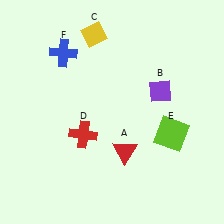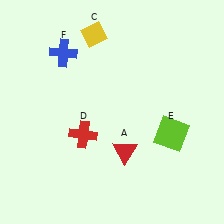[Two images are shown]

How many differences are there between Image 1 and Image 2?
There is 1 difference between the two images.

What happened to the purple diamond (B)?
The purple diamond (B) was removed in Image 2. It was in the top-right area of Image 1.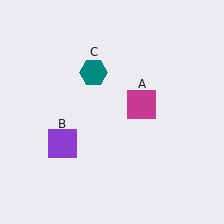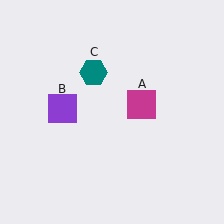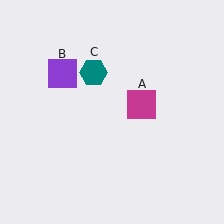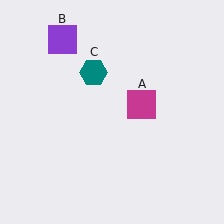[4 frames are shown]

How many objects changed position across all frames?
1 object changed position: purple square (object B).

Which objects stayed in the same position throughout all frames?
Magenta square (object A) and teal hexagon (object C) remained stationary.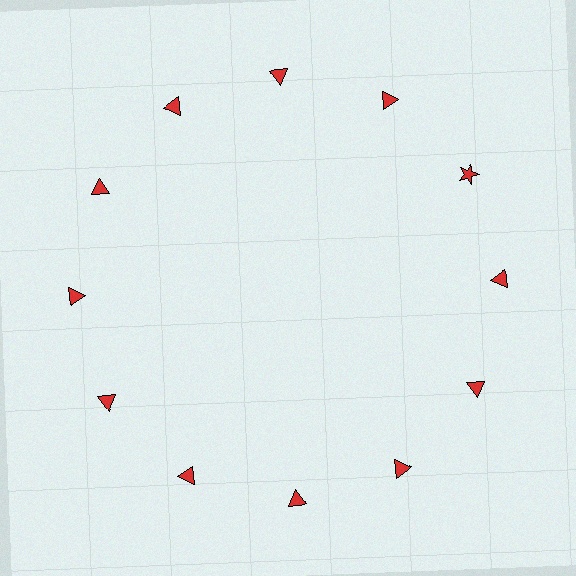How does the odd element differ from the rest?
It has a different shape: star instead of triangle.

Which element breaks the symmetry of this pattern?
The red star at roughly the 2 o'clock position breaks the symmetry. All other shapes are red triangles.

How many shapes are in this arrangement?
There are 12 shapes arranged in a ring pattern.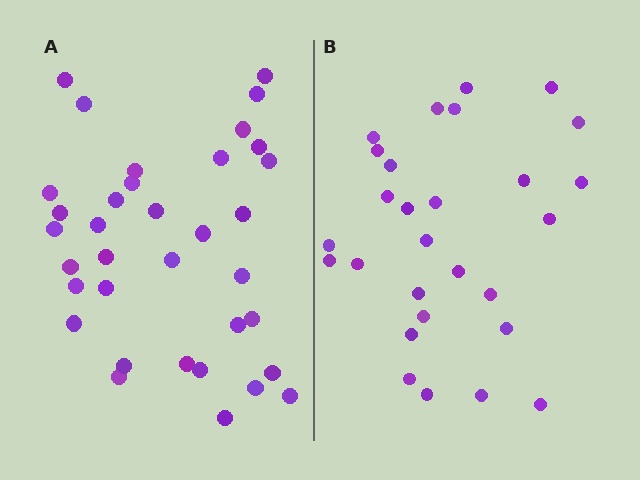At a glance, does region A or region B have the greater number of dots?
Region A (the left region) has more dots.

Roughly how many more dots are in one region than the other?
Region A has roughly 8 or so more dots than region B.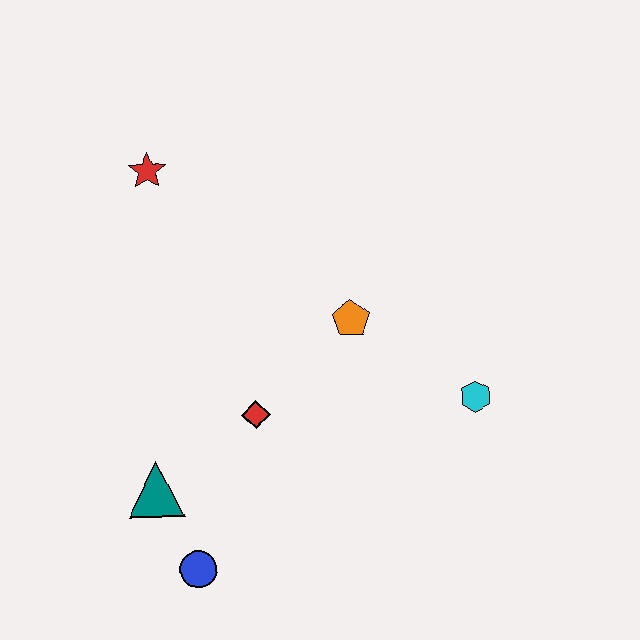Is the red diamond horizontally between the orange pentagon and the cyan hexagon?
No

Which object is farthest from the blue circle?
The red star is farthest from the blue circle.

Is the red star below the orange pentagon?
No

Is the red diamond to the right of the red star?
Yes